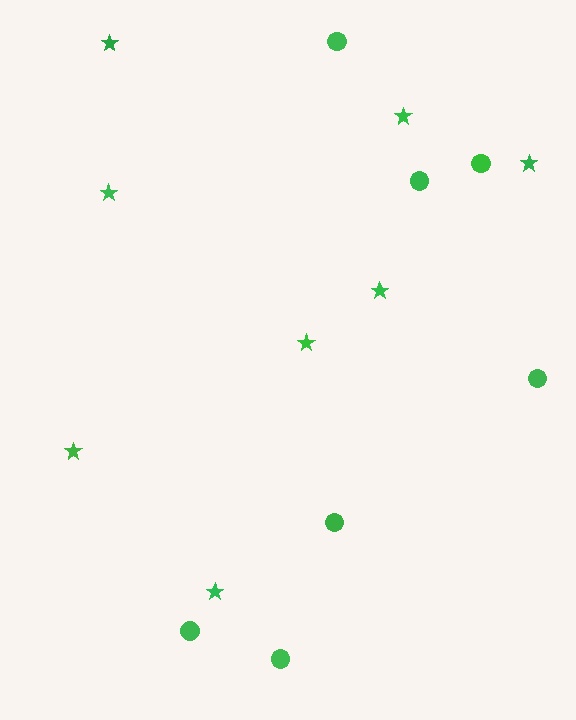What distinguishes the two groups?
There are 2 groups: one group of stars (8) and one group of circles (7).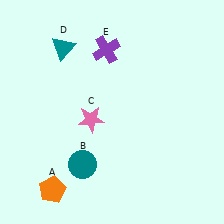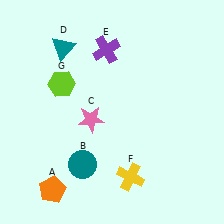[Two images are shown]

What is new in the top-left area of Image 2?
A lime hexagon (G) was added in the top-left area of Image 2.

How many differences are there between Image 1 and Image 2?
There are 2 differences between the two images.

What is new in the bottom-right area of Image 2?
A yellow cross (F) was added in the bottom-right area of Image 2.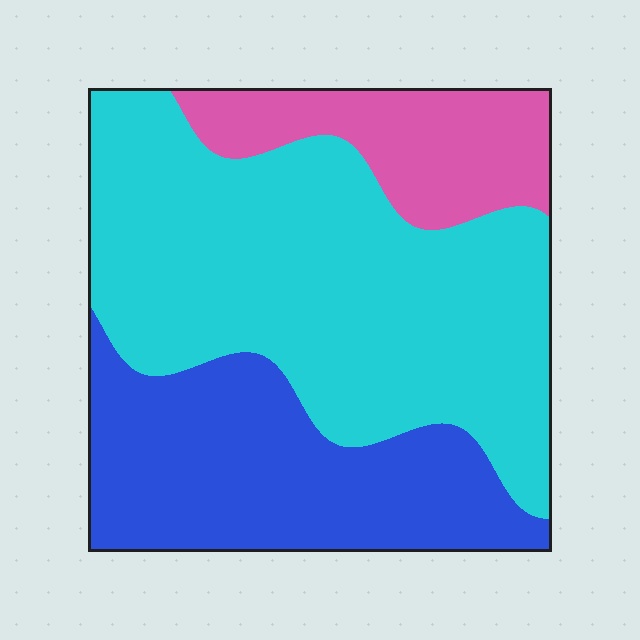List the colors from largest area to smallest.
From largest to smallest: cyan, blue, pink.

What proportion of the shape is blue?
Blue takes up about one third (1/3) of the shape.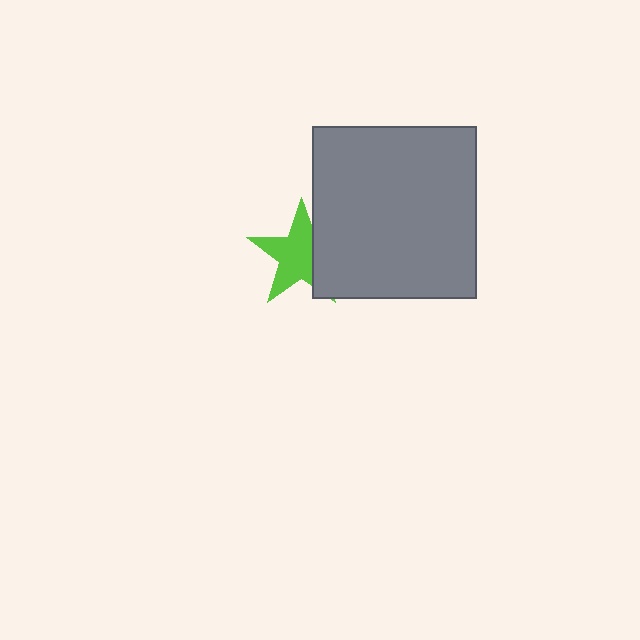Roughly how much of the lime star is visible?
Most of it is visible (roughly 68%).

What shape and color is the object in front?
The object in front is a gray rectangle.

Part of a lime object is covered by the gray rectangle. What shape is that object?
It is a star.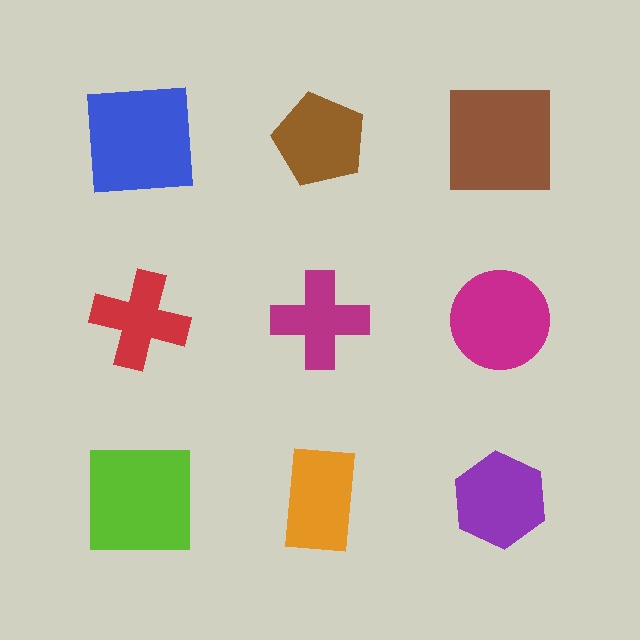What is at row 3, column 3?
A purple hexagon.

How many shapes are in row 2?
3 shapes.